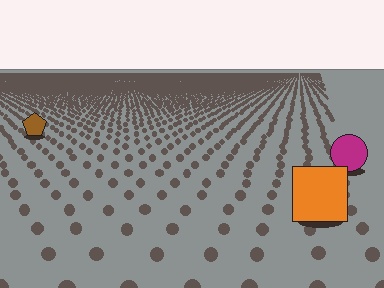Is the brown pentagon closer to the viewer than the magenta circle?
No. The magenta circle is closer — you can tell from the texture gradient: the ground texture is coarser near it.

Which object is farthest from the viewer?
The brown pentagon is farthest from the viewer. It appears smaller and the ground texture around it is denser.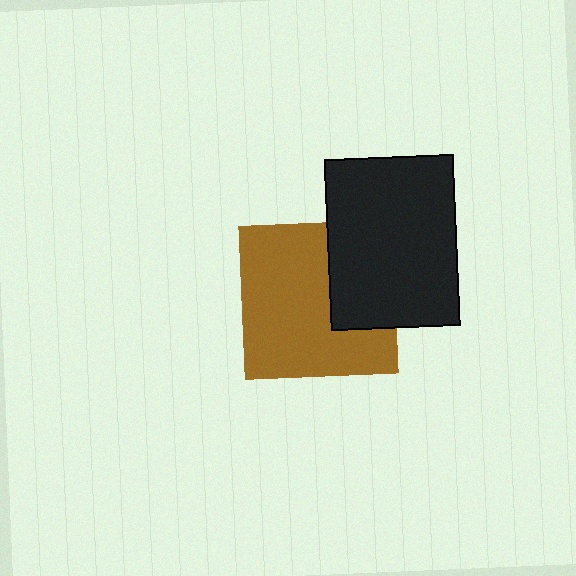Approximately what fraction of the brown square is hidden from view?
Roughly 31% of the brown square is hidden behind the black rectangle.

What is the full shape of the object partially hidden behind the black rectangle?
The partially hidden object is a brown square.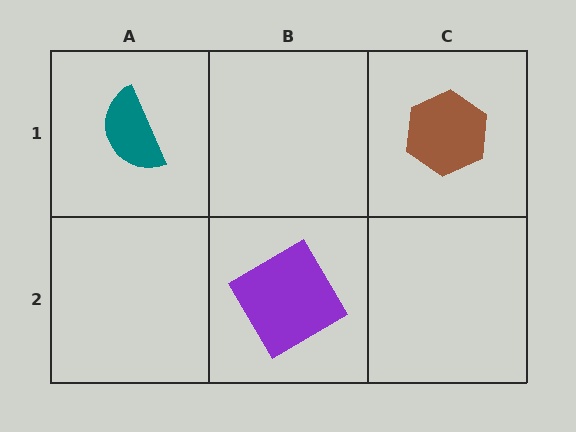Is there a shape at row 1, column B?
No, that cell is empty.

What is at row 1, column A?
A teal semicircle.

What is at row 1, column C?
A brown hexagon.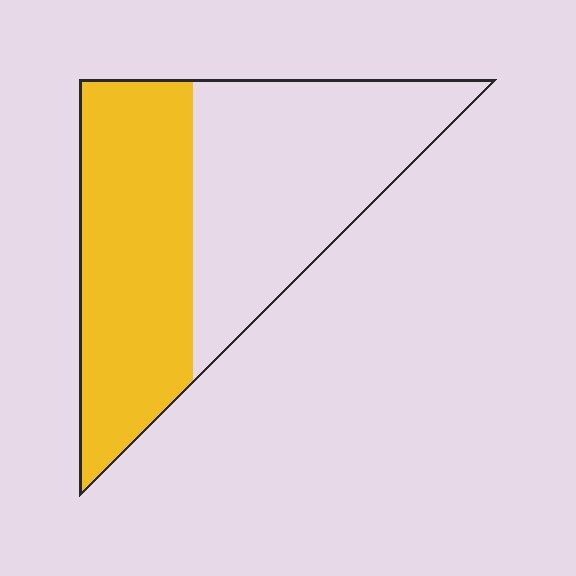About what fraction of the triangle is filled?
About one half (1/2).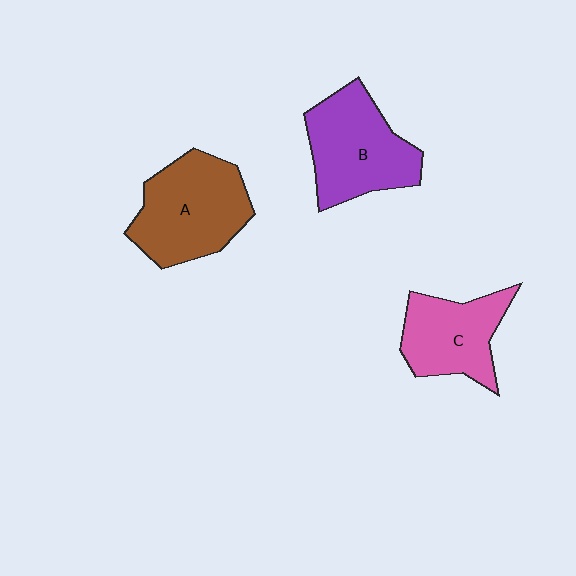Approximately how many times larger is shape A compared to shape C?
Approximately 1.3 times.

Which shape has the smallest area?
Shape C (pink).